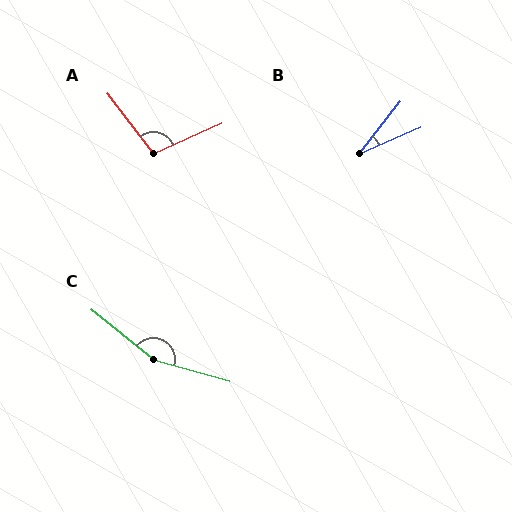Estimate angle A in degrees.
Approximately 103 degrees.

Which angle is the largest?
C, at approximately 157 degrees.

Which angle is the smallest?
B, at approximately 29 degrees.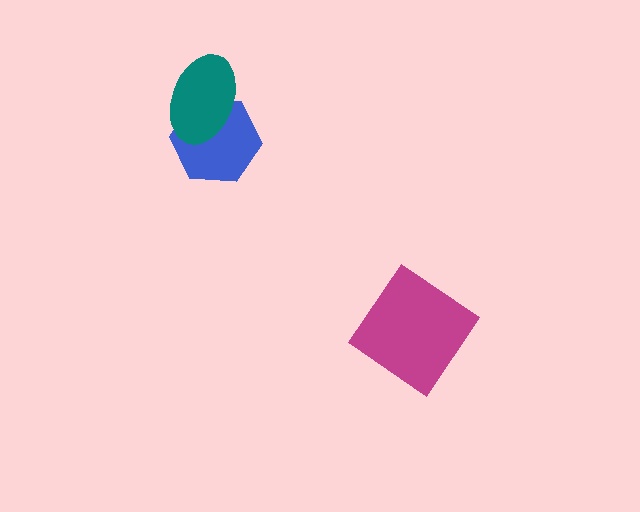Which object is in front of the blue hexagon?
The teal ellipse is in front of the blue hexagon.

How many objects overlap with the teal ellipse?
1 object overlaps with the teal ellipse.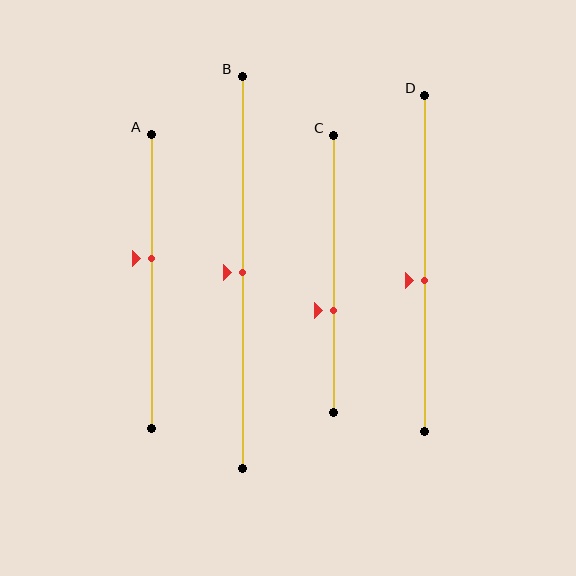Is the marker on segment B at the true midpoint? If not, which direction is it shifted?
Yes, the marker on segment B is at the true midpoint.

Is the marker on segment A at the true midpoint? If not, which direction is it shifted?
No, the marker on segment A is shifted upward by about 8% of the segment length.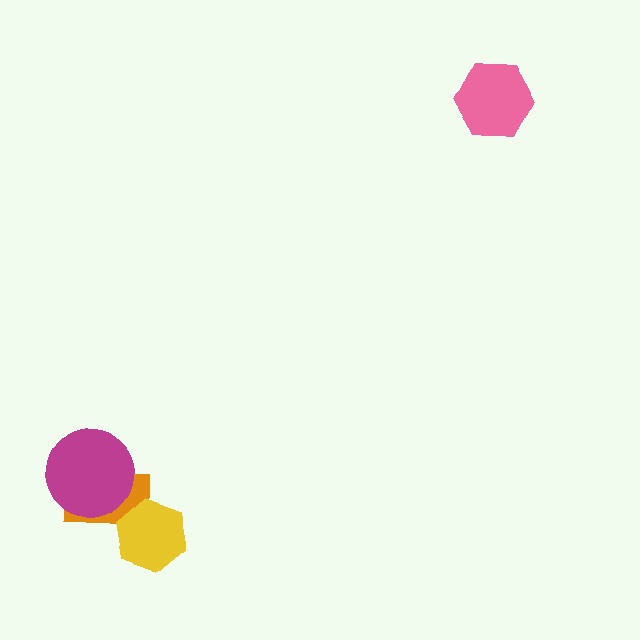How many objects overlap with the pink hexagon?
0 objects overlap with the pink hexagon.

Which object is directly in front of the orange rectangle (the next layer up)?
The magenta circle is directly in front of the orange rectangle.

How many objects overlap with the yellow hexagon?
1 object overlaps with the yellow hexagon.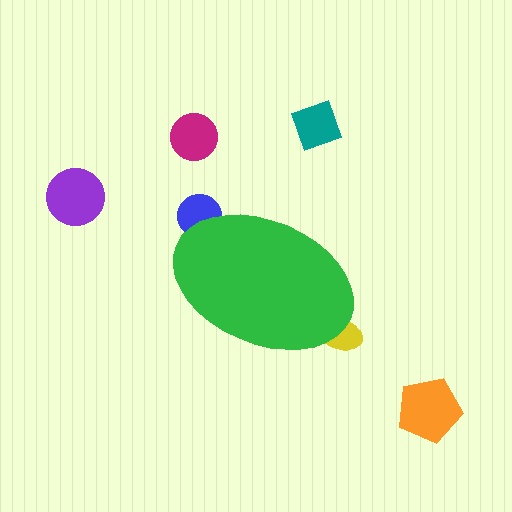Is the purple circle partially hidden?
No, the purple circle is fully visible.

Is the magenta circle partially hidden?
No, the magenta circle is fully visible.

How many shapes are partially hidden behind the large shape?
2 shapes are partially hidden.